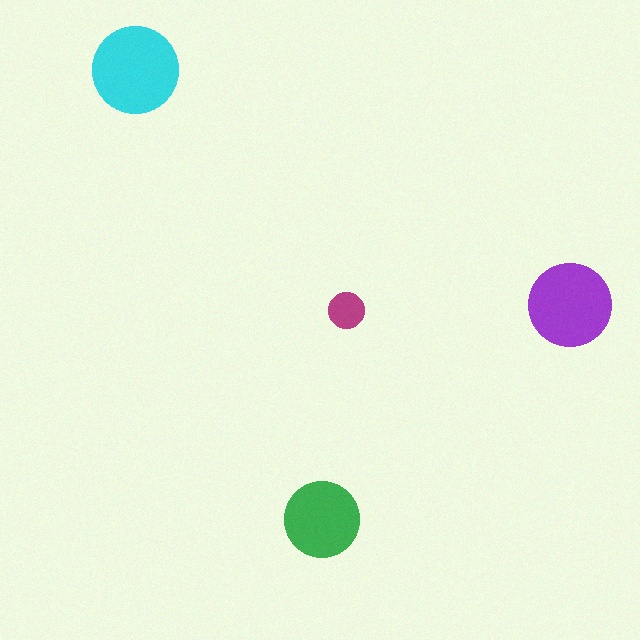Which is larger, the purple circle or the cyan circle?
The cyan one.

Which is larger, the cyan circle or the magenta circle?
The cyan one.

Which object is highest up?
The cyan circle is topmost.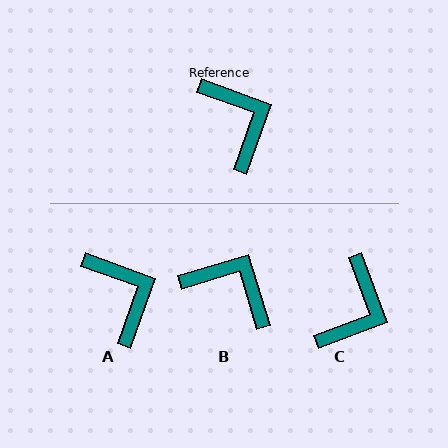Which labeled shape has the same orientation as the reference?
A.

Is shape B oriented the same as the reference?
No, it is off by about 37 degrees.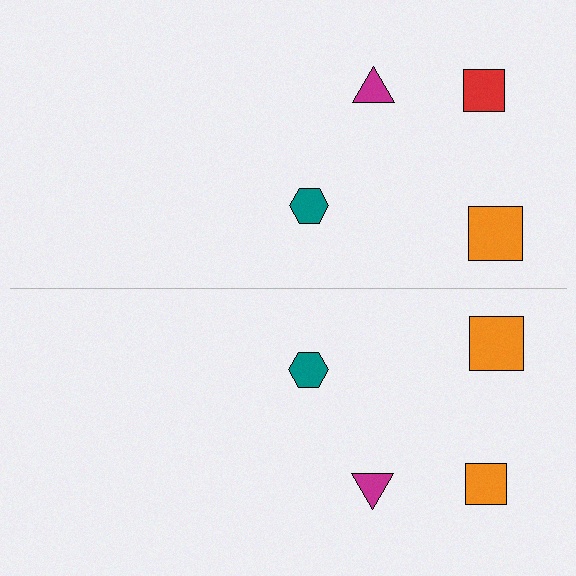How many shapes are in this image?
There are 8 shapes in this image.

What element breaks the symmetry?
The orange square on the bottom side breaks the symmetry — its mirror counterpart is red.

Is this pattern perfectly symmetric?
No, the pattern is not perfectly symmetric. The orange square on the bottom side breaks the symmetry — its mirror counterpart is red.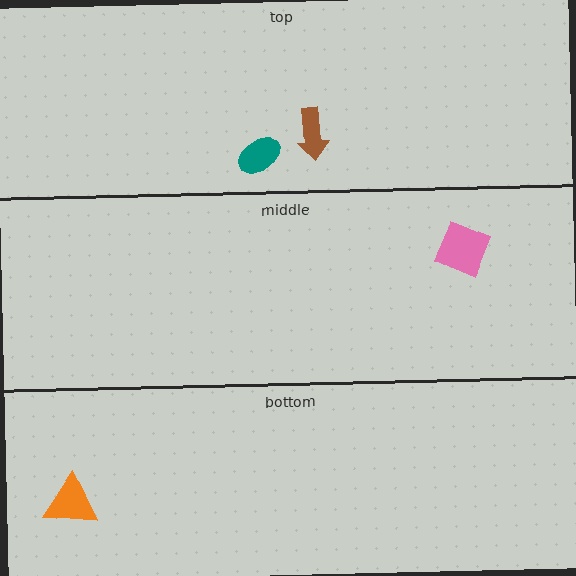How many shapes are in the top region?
2.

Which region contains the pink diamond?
The middle region.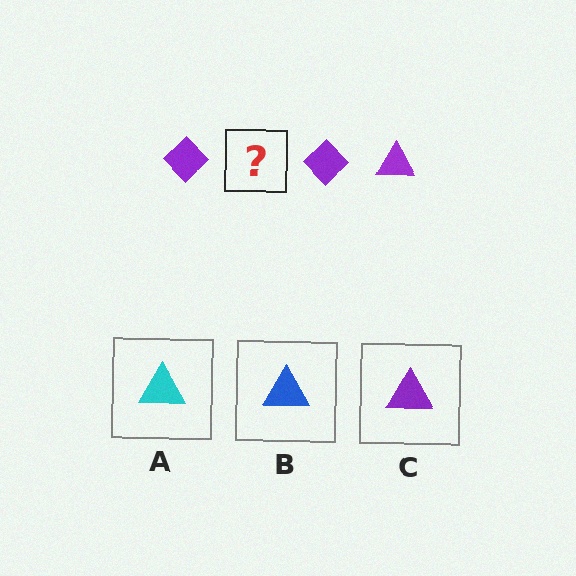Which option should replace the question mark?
Option C.